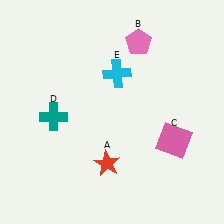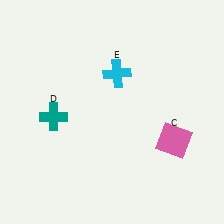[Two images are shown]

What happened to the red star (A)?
The red star (A) was removed in Image 2. It was in the bottom-left area of Image 1.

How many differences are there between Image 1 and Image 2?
There are 2 differences between the two images.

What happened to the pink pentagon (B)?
The pink pentagon (B) was removed in Image 2. It was in the top-right area of Image 1.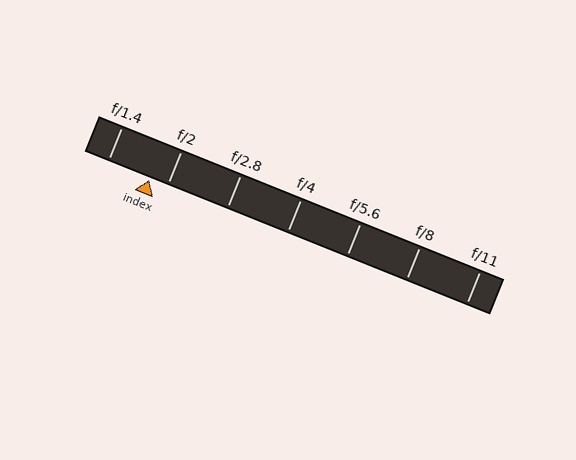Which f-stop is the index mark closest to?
The index mark is closest to f/2.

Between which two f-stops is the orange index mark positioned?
The index mark is between f/1.4 and f/2.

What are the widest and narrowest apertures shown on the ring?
The widest aperture shown is f/1.4 and the narrowest is f/11.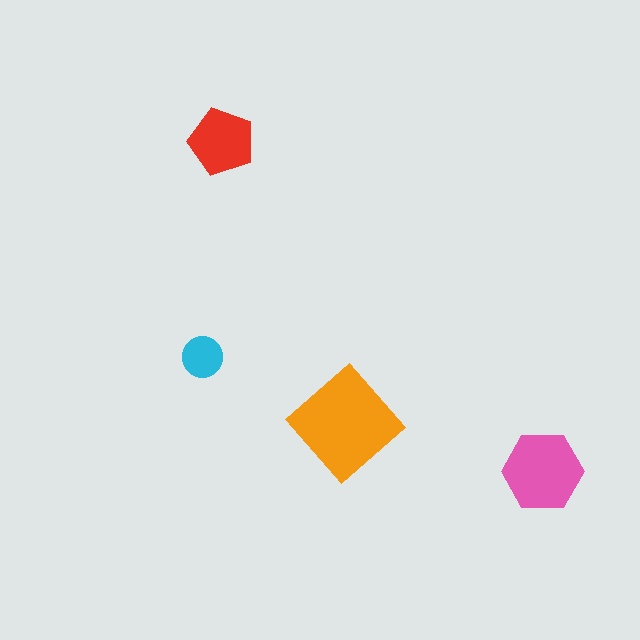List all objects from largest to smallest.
The orange diamond, the pink hexagon, the red pentagon, the cyan circle.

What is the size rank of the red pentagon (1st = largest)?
3rd.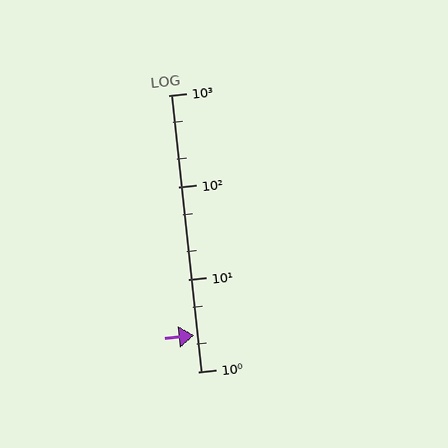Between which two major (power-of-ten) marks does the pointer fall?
The pointer is between 1 and 10.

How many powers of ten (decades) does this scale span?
The scale spans 3 decades, from 1 to 1000.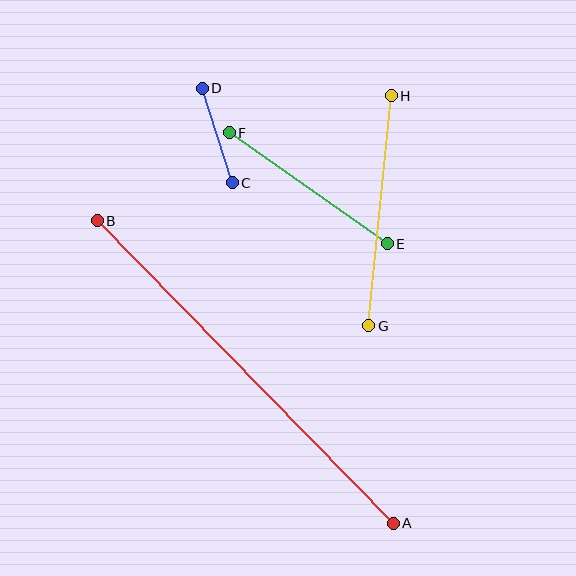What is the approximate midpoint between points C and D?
The midpoint is at approximately (217, 136) pixels.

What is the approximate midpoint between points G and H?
The midpoint is at approximately (380, 211) pixels.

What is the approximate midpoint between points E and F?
The midpoint is at approximately (308, 188) pixels.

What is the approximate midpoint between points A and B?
The midpoint is at approximately (245, 372) pixels.